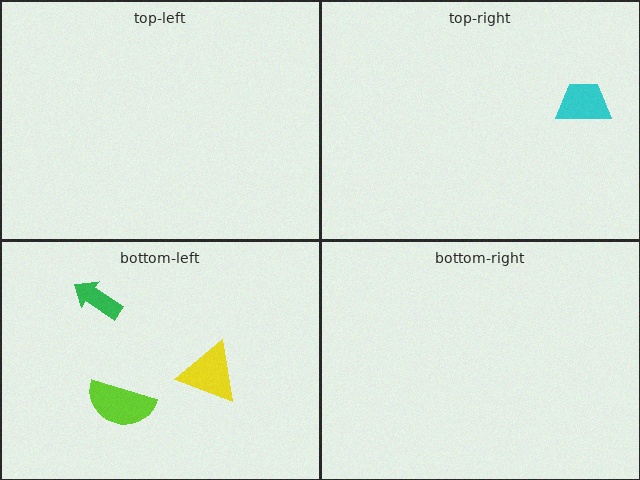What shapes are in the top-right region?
The cyan trapezoid.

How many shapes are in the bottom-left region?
3.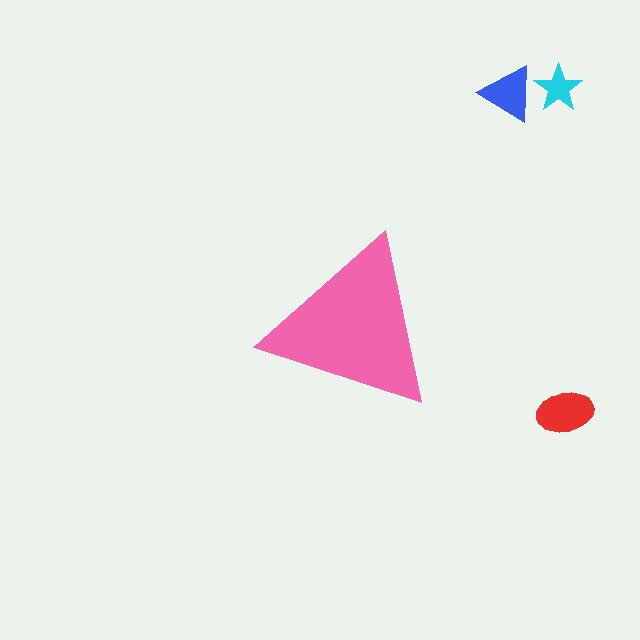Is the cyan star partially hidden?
No, the cyan star is fully visible.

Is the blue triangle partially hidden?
No, the blue triangle is fully visible.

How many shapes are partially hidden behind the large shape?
0 shapes are partially hidden.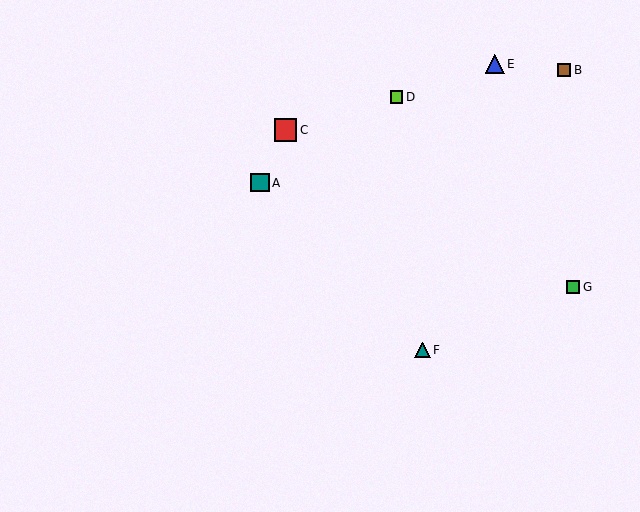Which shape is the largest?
The red square (labeled C) is the largest.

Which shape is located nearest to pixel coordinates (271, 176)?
The teal square (labeled A) at (260, 183) is nearest to that location.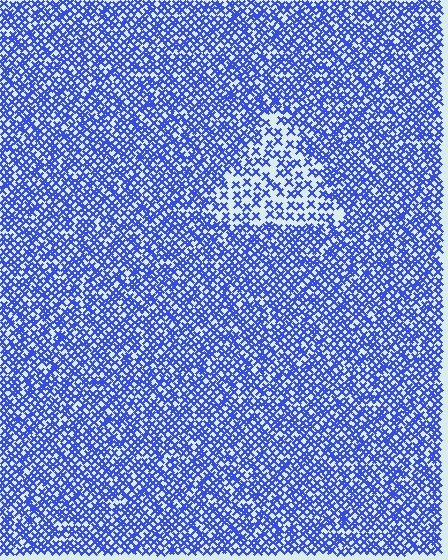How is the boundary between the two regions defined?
The boundary is defined by a change in element density (approximately 2.0x ratio). All elements are the same color, size, and shape.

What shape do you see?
I see a triangle.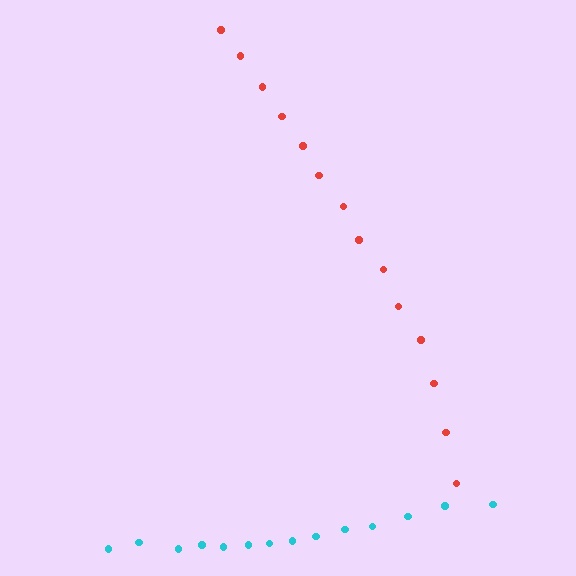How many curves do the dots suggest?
There are 2 distinct paths.